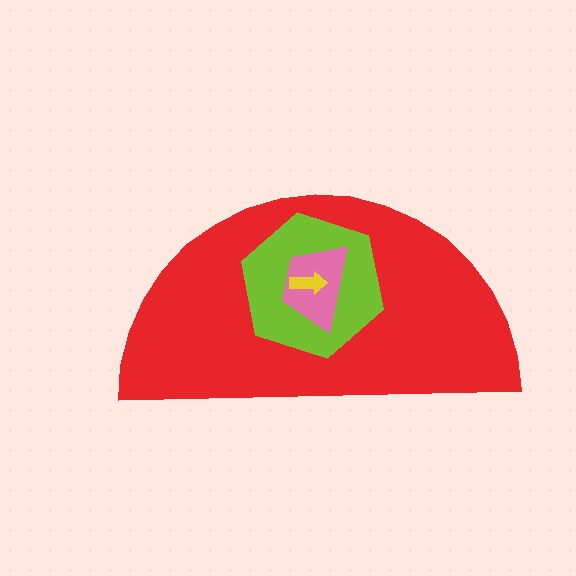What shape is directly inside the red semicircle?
The lime hexagon.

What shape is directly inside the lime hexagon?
The pink trapezoid.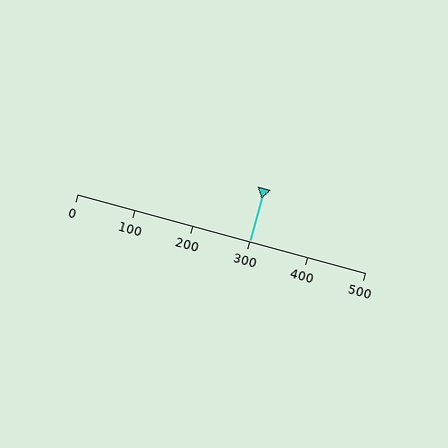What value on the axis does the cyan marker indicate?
The marker indicates approximately 300.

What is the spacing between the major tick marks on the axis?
The major ticks are spaced 100 apart.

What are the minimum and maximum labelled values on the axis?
The axis runs from 0 to 500.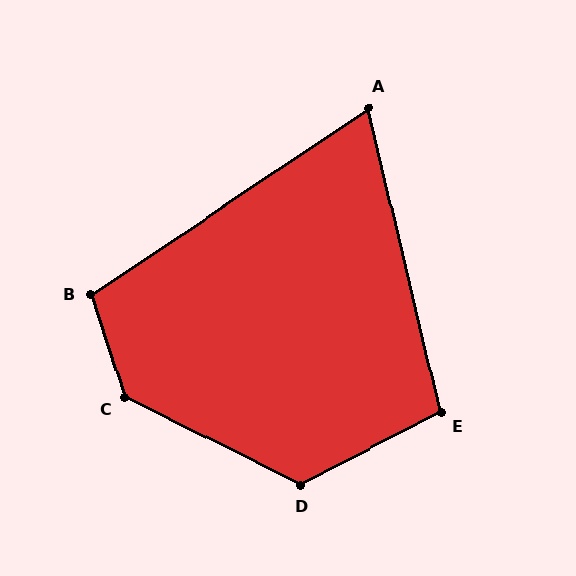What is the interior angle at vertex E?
Approximately 104 degrees (obtuse).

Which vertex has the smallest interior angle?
A, at approximately 69 degrees.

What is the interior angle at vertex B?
Approximately 106 degrees (obtuse).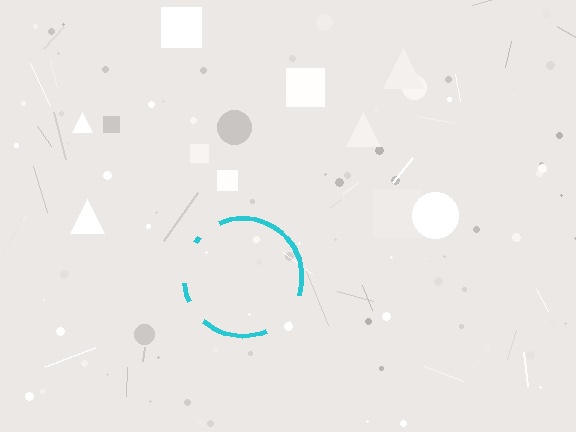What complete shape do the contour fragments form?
The contour fragments form a circle.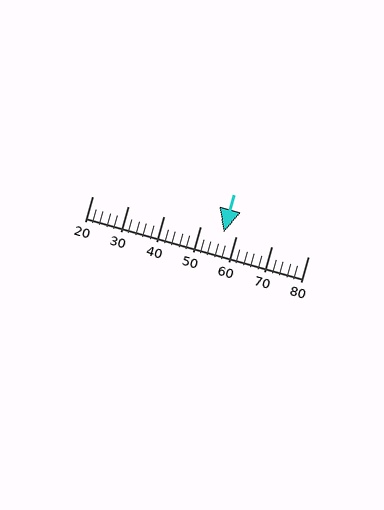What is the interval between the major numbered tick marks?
The major tick marks are spaced 10 units apart.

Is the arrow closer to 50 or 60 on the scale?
The arrow is closer to 60.